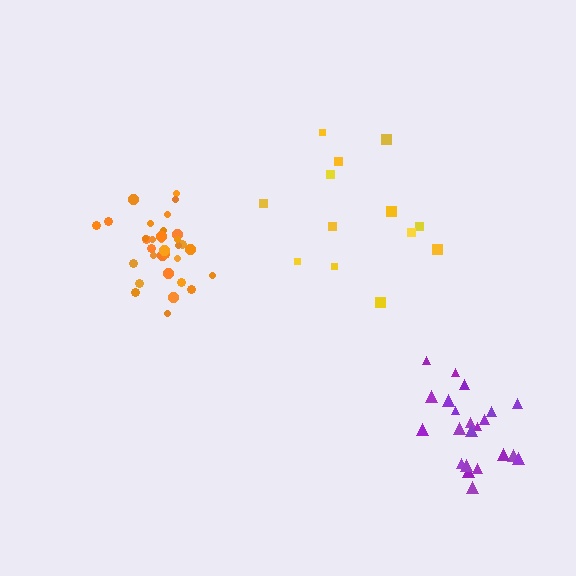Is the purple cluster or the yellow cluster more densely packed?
Purple.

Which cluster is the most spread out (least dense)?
Yellow.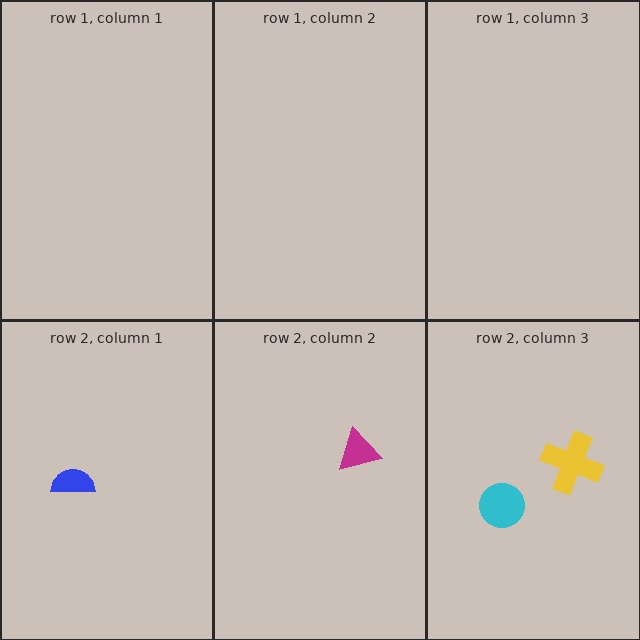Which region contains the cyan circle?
The row 2, column 3 region.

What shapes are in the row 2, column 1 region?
The blue semicircle.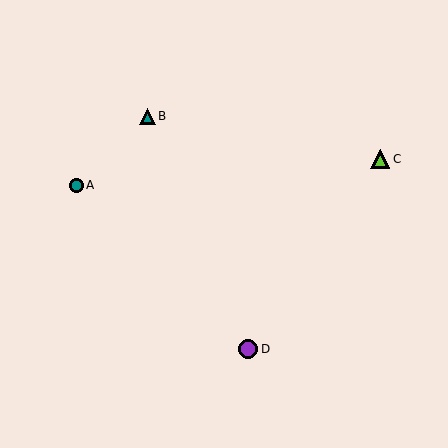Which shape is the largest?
The purple circle (labeled D) is the largest.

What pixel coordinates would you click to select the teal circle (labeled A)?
Click at (76, 185) to select the teal circle A.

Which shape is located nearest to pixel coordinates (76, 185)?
The teal circle (labeled A) at (76, 185) is nearest to that location.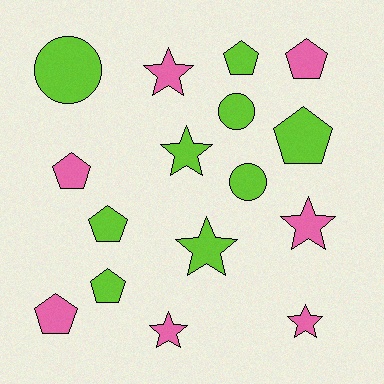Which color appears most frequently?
Lime, with 9 objects.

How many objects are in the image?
There are 16 objects.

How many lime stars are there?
There are 2 lime stars.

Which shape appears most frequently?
Pentagon, with 7 objects.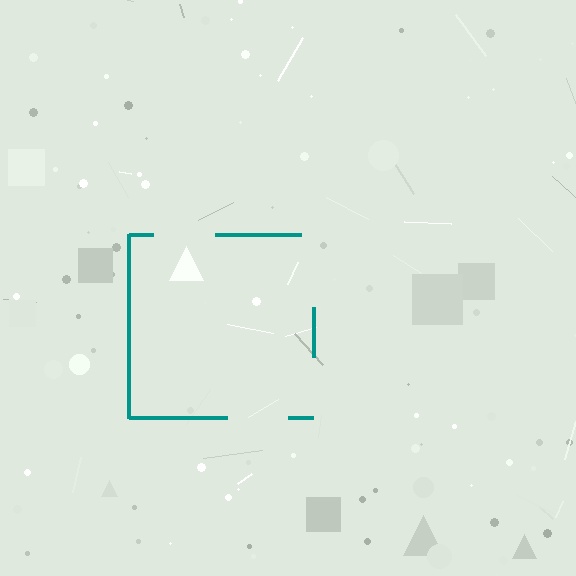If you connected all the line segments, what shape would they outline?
They would outline a square.